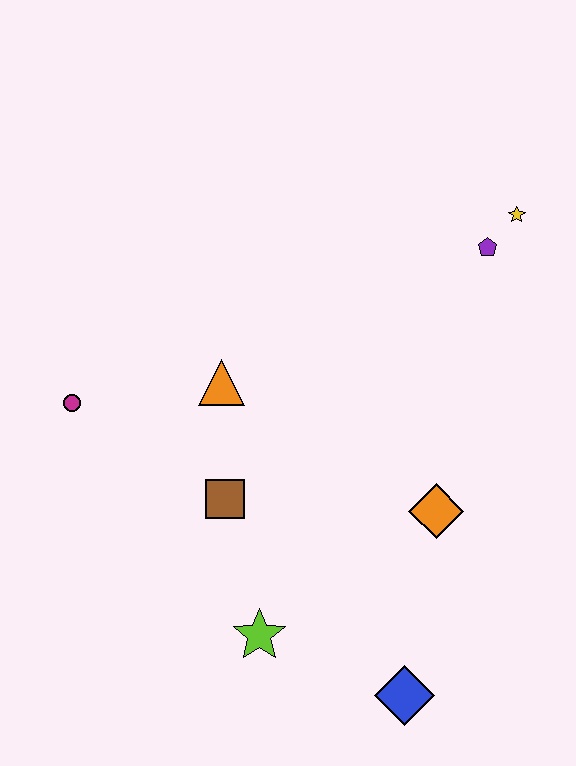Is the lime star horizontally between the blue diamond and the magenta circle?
Yes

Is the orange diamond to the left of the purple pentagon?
Yes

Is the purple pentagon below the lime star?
No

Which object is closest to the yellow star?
The purple pentagon is closest to the yellow star.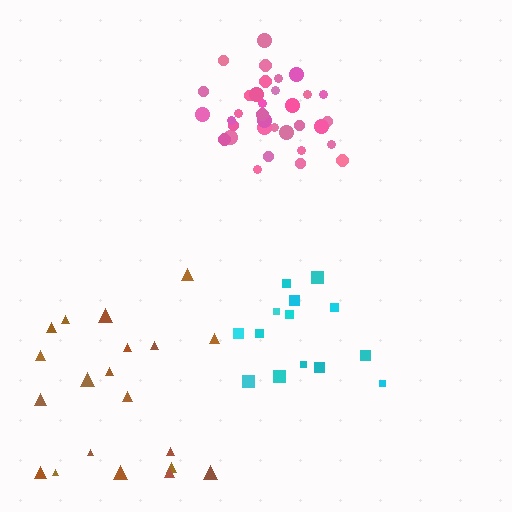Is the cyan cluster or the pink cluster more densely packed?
Pink.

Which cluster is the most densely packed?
Pink.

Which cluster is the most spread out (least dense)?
Brown.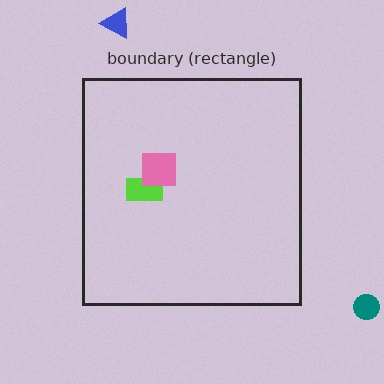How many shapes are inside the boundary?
2 inside, 2 outside.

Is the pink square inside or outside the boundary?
Inside.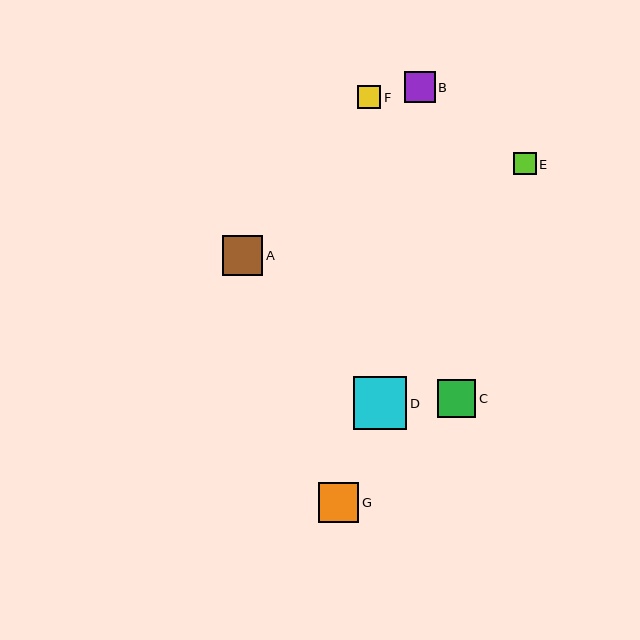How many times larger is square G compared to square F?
Square G is approximately 1.7 times the size of square F.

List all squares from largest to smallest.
From largest to smallest: D, G, A, C, B, F, E.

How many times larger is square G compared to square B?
Square G is approximately 1.3 times the size of square B.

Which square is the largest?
Square D is the largest with a size of approximately 53 pixels.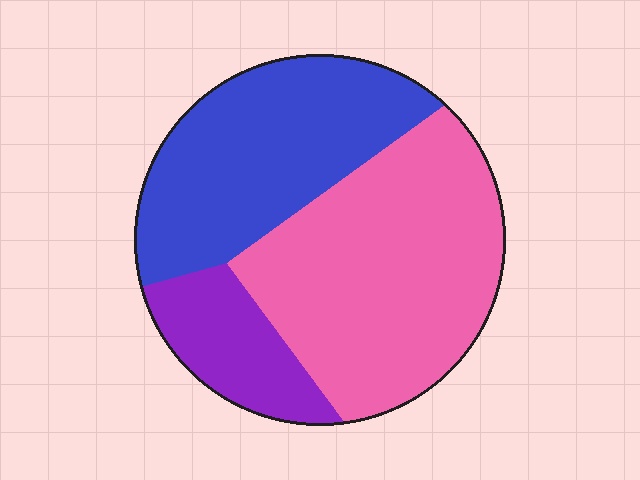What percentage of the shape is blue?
Blue takes up between a third and a half of the shape.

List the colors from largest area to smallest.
From largest to smallest: pink, blue, purple.